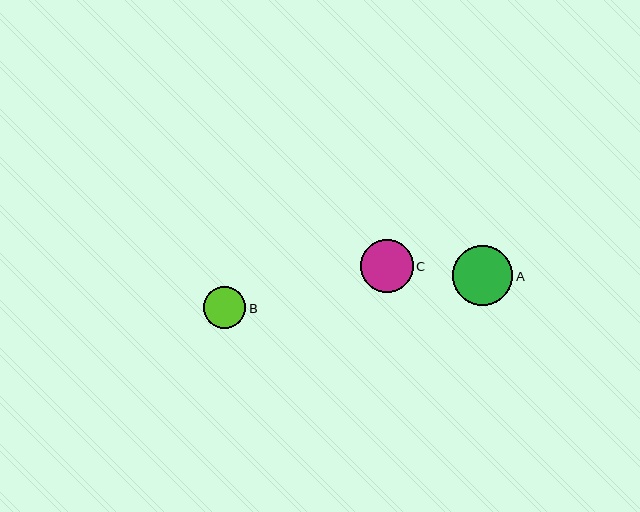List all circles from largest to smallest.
From largest to smallest: A, C, B.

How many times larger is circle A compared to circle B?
Circle A is approximately 1.4 times the size of circle B.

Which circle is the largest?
Circle A is the largest with a size of approximately 60 pixels.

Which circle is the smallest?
Circle B is the smallest with a size of approximately 42 pixels.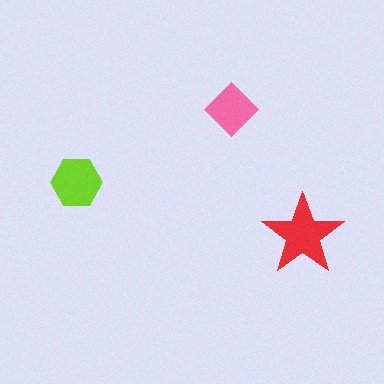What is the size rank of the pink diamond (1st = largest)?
3rd.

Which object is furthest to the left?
The lime hexagon is leftmost.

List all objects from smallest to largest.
The pink diamond, the lime hexagon, the red star.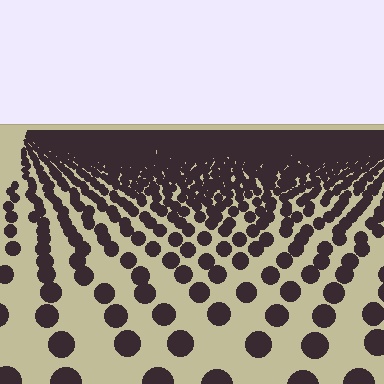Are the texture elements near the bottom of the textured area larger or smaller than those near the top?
Larger. Near the bottom, elements are closer to the viewer and appear at a bigger on-screen size.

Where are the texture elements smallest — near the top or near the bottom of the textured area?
Near the top.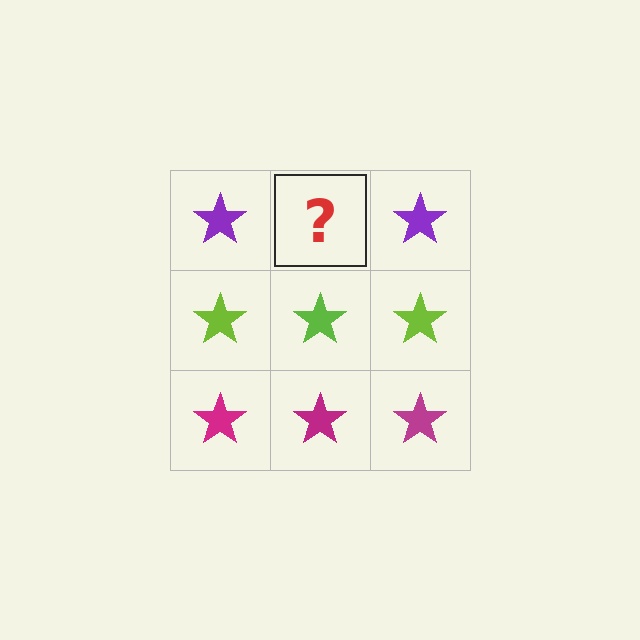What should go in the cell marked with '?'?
The missing cell should contain a purple star.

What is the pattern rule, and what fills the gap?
The rule is that each row has a consistent color. The gap should be filled with a purple star.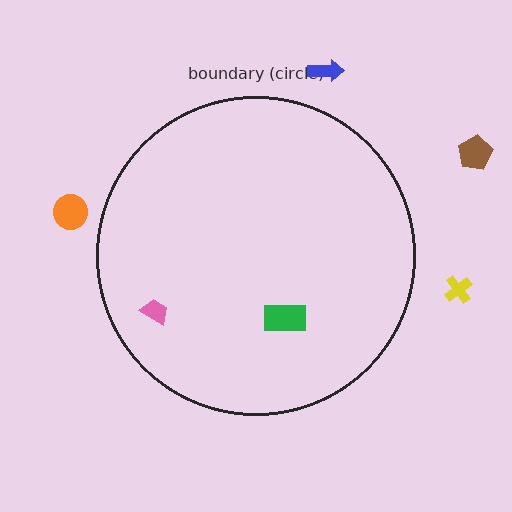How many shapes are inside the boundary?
2 inside, 4 outside.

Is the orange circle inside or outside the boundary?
Outside.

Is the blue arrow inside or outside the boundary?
Outside.